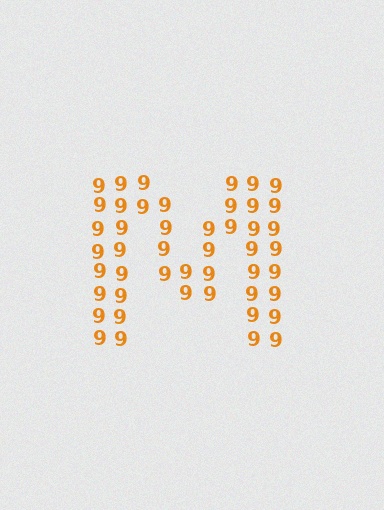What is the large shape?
The large shape is the letter M.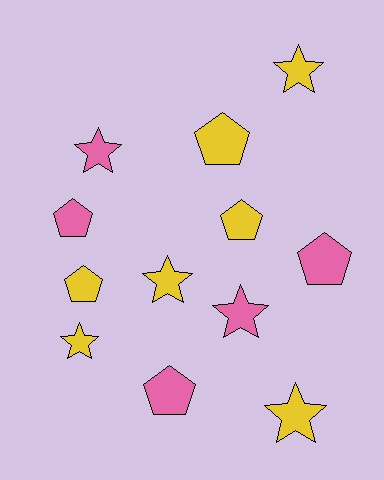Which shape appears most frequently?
Star, with 6 objects.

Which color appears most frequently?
Yellow, with 7 objects.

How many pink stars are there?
There are 2 pink stars.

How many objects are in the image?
There are 12 objects.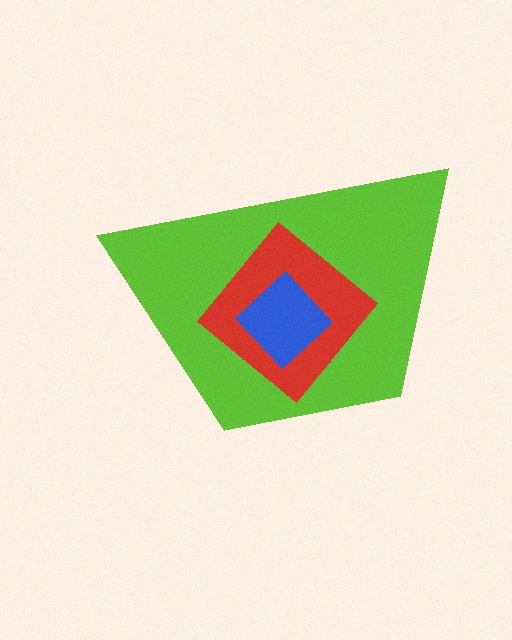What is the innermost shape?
The blue diamond.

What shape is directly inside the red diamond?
The blue diamond.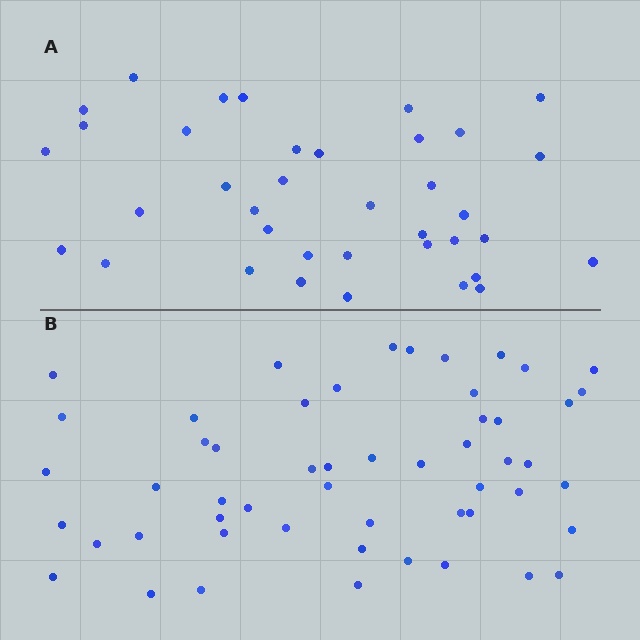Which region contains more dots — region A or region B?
Region B (the bottom region) has more dots.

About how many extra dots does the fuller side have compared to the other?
Region B has approximately 15 more dots than region A.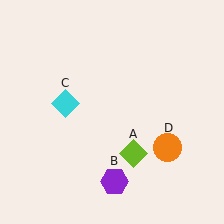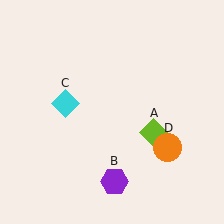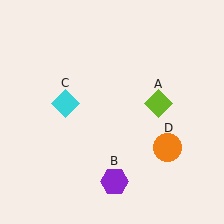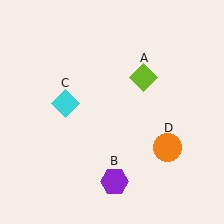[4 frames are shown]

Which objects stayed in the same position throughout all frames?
Purple hexagon (object B) and cyan diamond (object C) and orange circle (object D) remained stationary.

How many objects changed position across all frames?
1 object changed position: lime diamond (object A).